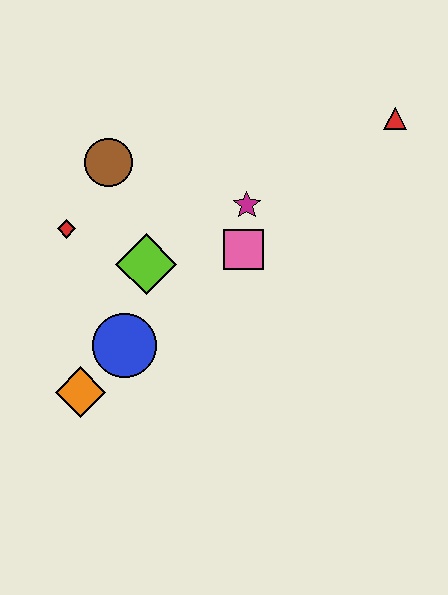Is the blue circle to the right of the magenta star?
No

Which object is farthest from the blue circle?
The red triangle is farthest from the blue circle.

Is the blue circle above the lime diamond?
No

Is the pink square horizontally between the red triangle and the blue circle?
Yes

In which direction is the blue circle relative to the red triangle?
The blue circle is to the left of the red triangle.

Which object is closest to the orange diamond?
The blue circle is closest to the orange diamond.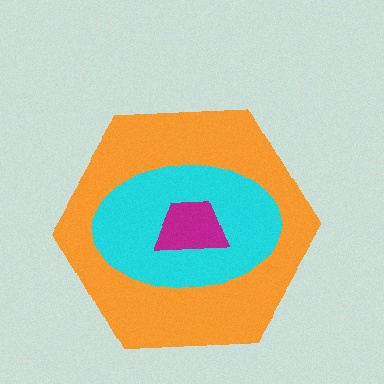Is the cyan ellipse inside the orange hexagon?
Yes.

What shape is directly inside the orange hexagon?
The cyan ellipse.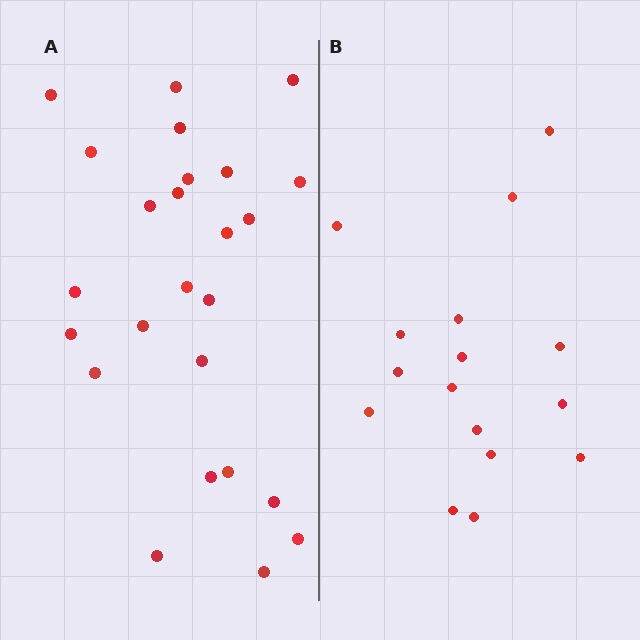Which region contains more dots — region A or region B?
Region A (the left region) has more dots.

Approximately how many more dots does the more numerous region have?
Region A has roughly 8 or so more dots than region B.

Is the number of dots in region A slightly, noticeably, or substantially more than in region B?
Region A has substantially more. The ratio is roughly 1.6 to 1.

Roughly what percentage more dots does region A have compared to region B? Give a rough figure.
About 55% more.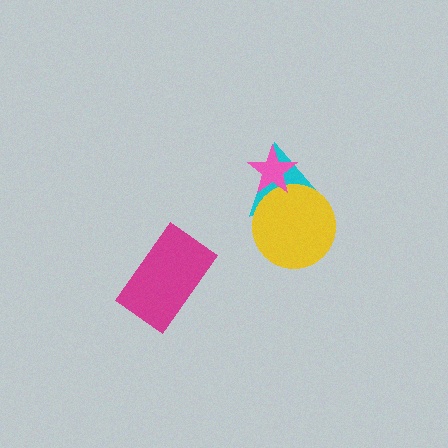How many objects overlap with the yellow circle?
2 objects overlap with the yellow circle.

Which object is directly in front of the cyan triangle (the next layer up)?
The yellow circle is directly in front of the cyan triangle.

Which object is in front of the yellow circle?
The pink star is in front of the yellow circle.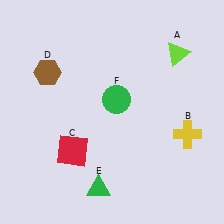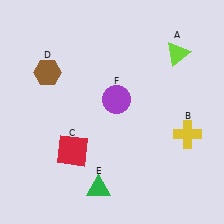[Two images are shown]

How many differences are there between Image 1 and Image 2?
There is 1 difference between the two images.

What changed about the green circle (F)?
In Image 1, F is green. In Image 2, it changed to purple.